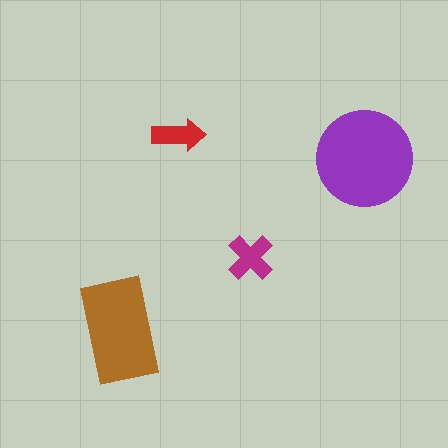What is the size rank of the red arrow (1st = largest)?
4th.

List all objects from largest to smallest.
The purple circle, the brown rectangle, the magenta cross, the red arrow.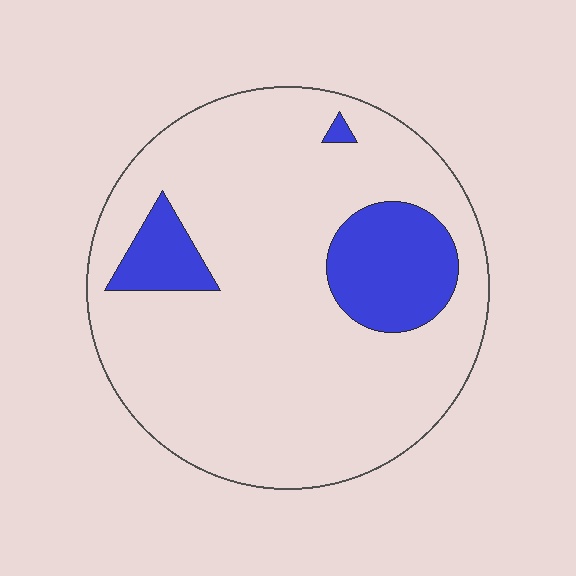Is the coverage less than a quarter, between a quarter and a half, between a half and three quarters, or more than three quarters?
Less than a quarter.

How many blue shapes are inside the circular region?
3.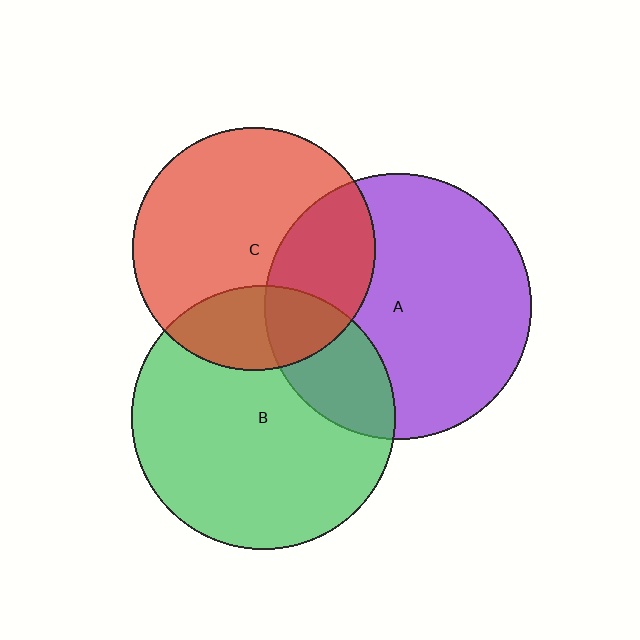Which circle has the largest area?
Circle A (purple).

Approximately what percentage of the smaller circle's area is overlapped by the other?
Approximately 30%.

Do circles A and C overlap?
Yes.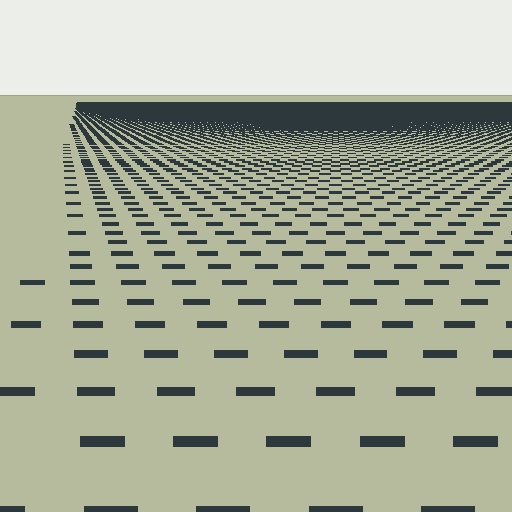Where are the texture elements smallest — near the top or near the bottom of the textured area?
Near the top.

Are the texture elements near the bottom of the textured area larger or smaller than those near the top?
Larger. Near the bottom, elements are closer to the viewer and appear at a bigger on-screen size.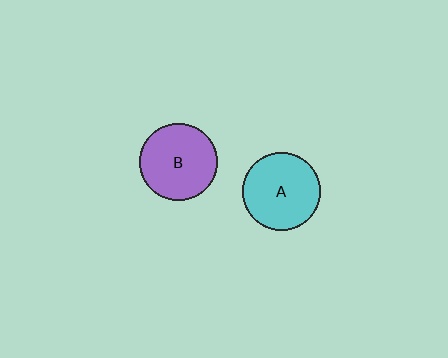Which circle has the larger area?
Circle A (cyan).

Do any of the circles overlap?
No, none of the circles overlap.